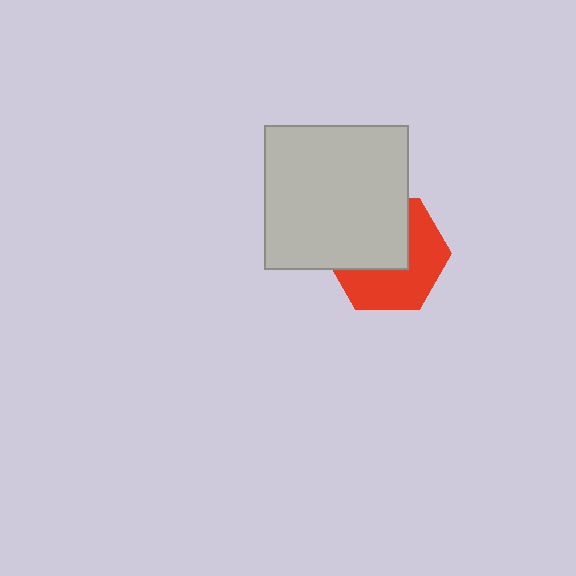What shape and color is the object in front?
The object in front is a light gray square.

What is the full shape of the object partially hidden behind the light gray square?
The partially hidden object is a red hexagon.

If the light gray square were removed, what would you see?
You would see the complete red hexagon.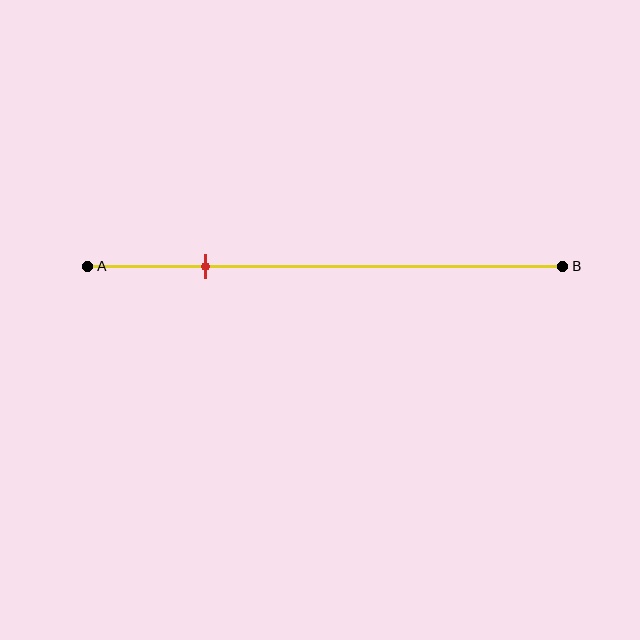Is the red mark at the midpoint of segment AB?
No, the mark is at about 25% from A, not at the 50% midpoint.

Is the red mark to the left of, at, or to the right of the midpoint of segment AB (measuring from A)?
The red mark is to the left of the midpoint of segment AB.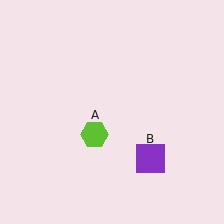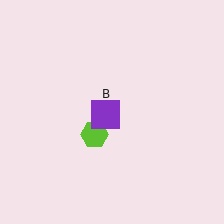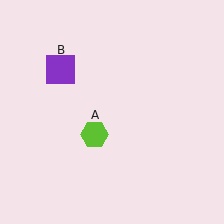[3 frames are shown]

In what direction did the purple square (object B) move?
The purple square (object B) moved up and to the left.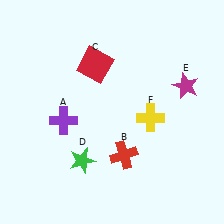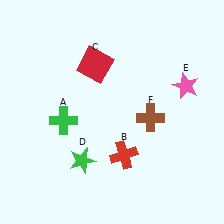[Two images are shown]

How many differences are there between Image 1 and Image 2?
There are 3 differences between the two images.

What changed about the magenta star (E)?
In Image 1, E is magenta. In Image 2, it changed to pink.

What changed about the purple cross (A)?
In Image 1, A is purple. In Image 2, it changed to green.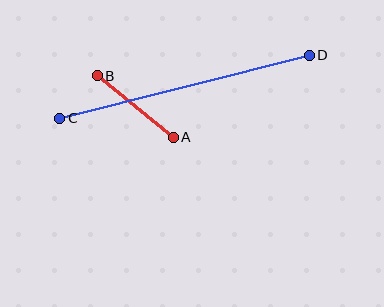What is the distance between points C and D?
The distance is approximately 257 pixels.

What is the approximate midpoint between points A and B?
The midpoint is at approximately (135, 107) pixels.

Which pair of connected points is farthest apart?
Points C and D are farthest apart.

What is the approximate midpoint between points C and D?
The midpoint is at approximately (185, 87) pixels.